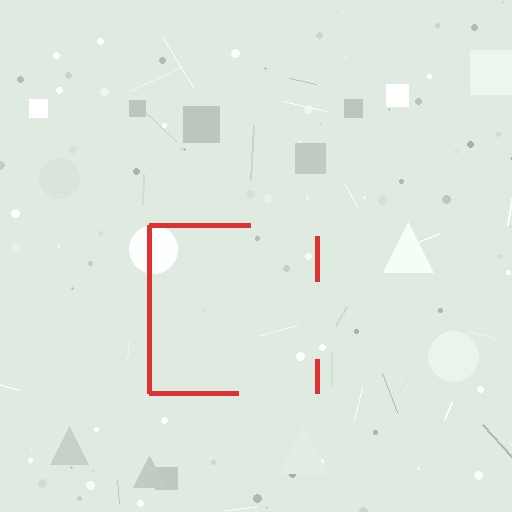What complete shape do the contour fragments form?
The contour fragments form a square.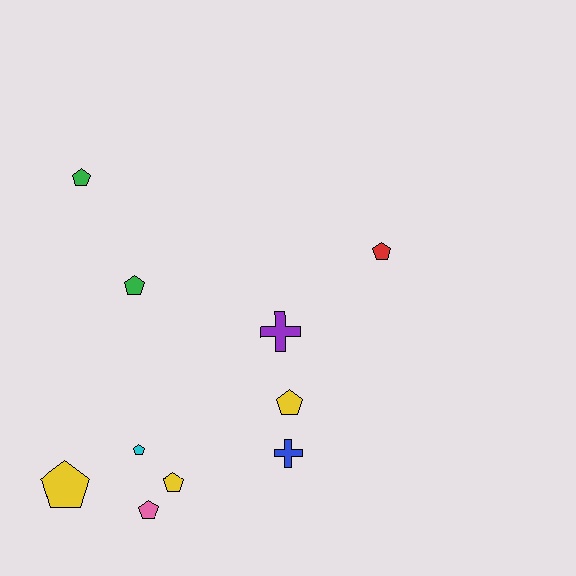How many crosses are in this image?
There are 2 crosses.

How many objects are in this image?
There are 10 objects.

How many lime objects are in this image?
There are no lime objects.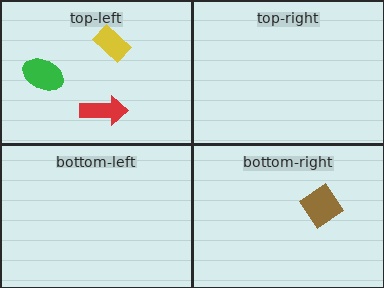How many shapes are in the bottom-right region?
1.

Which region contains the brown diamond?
The bottom-right region.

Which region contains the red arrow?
The top-left region.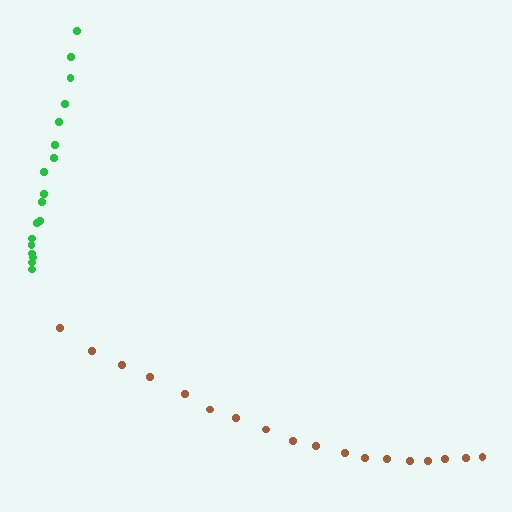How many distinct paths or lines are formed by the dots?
There are 2 distinct paths.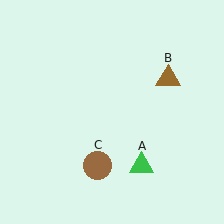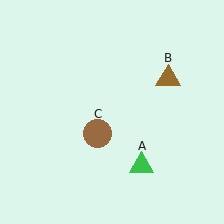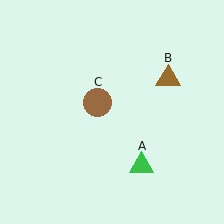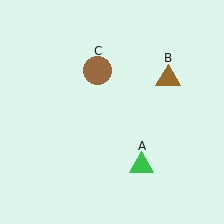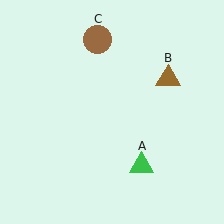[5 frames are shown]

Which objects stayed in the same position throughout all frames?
Green triangle (object A) and brown triangle (object B) remained stationary.